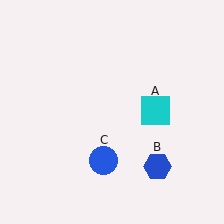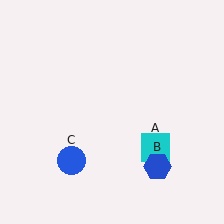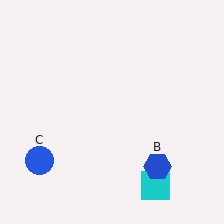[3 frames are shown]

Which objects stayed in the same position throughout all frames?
Blue hexagon (object B) remained stationary.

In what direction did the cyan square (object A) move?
The cyan square (object A) moved down.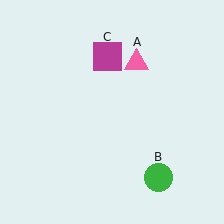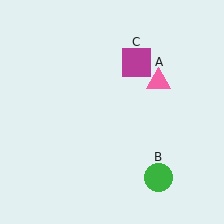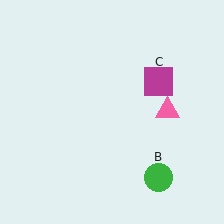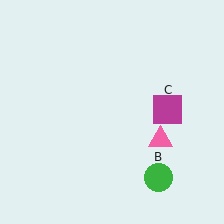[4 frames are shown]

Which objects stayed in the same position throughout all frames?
Green circle (object B) remained stationary.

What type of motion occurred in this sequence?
The pink triangle (object A), magenta square (object C) rotated clockwise around the center of the scene.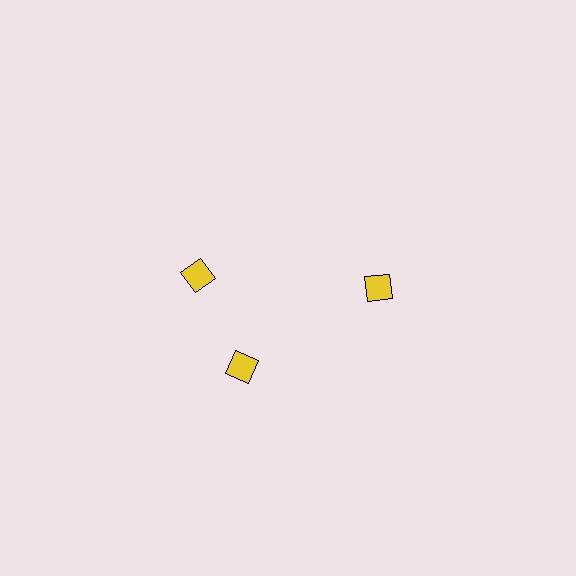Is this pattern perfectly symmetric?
No. The 3 yellow diamonds are arranged in a ring, but one element near the 11 o'clock position is rotated out of alignment along the ring, breaking the 3-fold rotational symmetry.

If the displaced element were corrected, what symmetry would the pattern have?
It would have 3-fold rotational symmetry — the pattern would map onto itself every 120 degrees.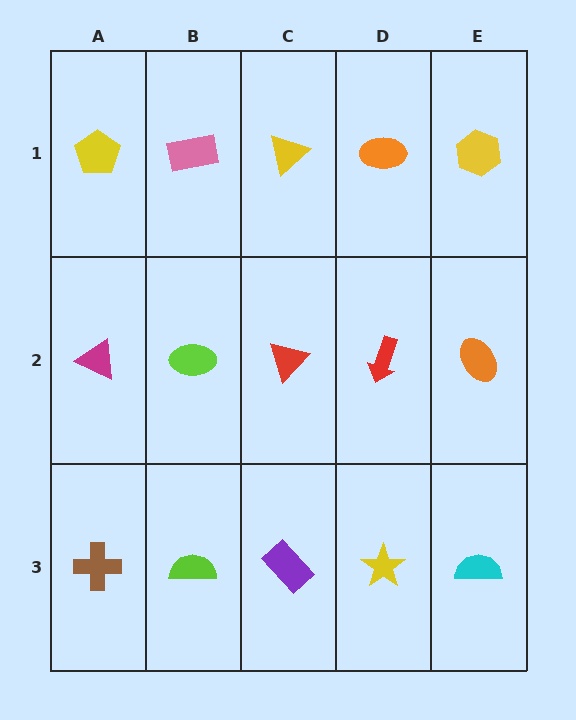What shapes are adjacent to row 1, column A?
A magenta triangle (row 2, column A), a pink rectangle (row 1, column B).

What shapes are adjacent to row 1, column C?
A red triangle (row 2, column C), a pink rectangle (row 1, column B), an orange ellipse (row 1, column D).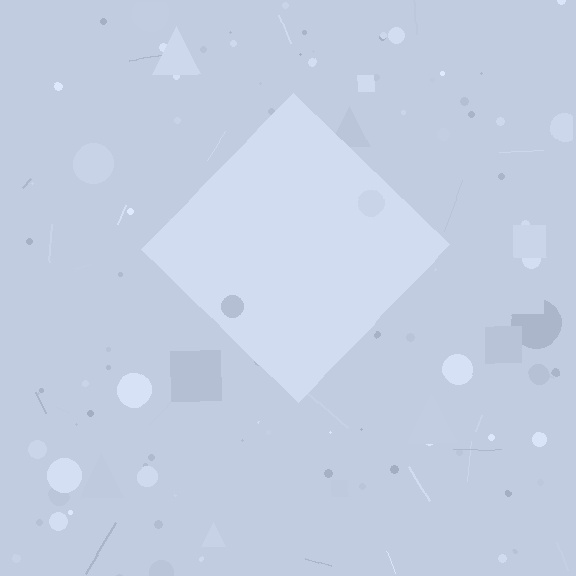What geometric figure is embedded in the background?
A diamond is embedded in the background.